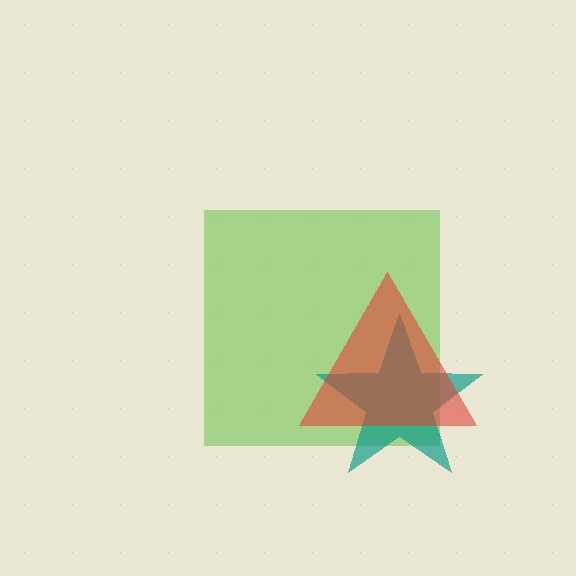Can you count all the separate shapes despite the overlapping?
Yes, there are 3 separate shapes.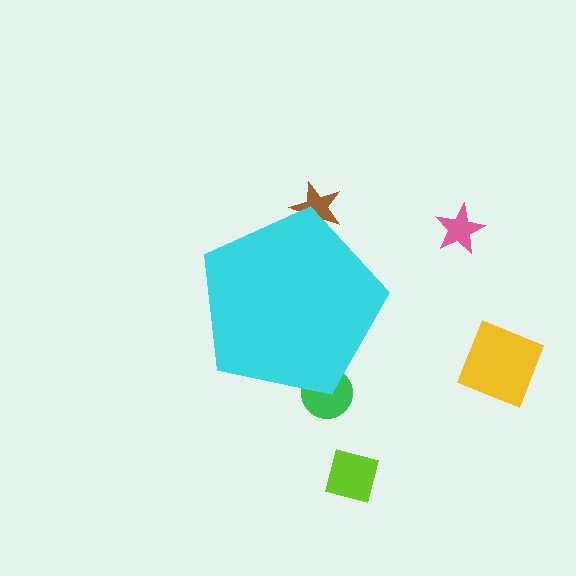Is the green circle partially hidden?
Yes, the green circle is partially hidden behind the cyan pentagon.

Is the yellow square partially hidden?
No, the yellow square is fully visible.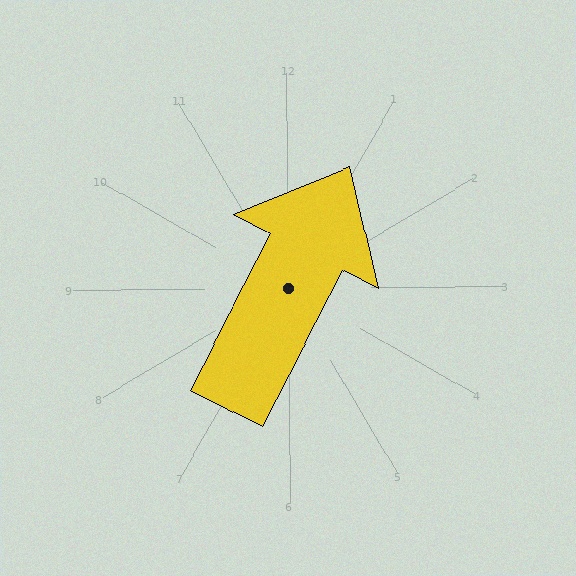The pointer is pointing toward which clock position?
Roughly 1 o'clock.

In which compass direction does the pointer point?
Northeast.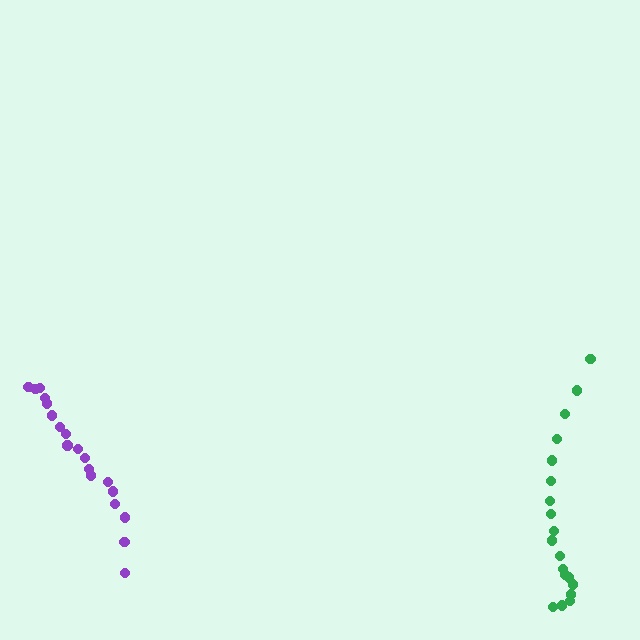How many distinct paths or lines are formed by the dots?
There are 2 distinct paths.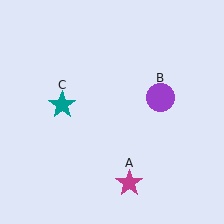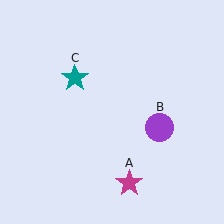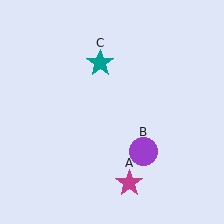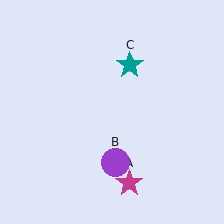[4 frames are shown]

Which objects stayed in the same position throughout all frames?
Magenta star (object A) remained stationary.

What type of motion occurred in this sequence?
The purple circle (object B), teal star (object C) rotated clockwise around the center of the scene.